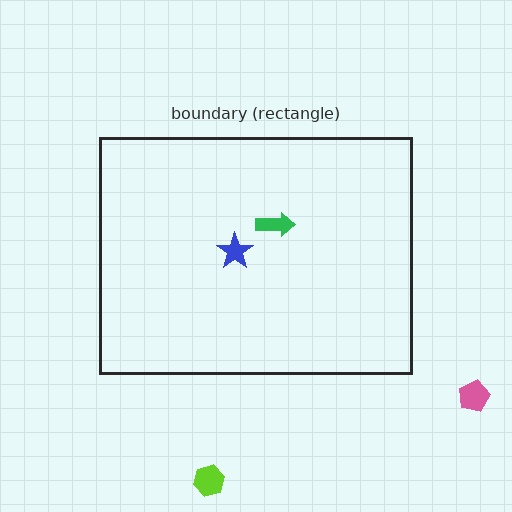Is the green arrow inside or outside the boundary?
Inside.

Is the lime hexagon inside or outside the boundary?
Outside.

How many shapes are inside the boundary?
2 inside, 2 outside.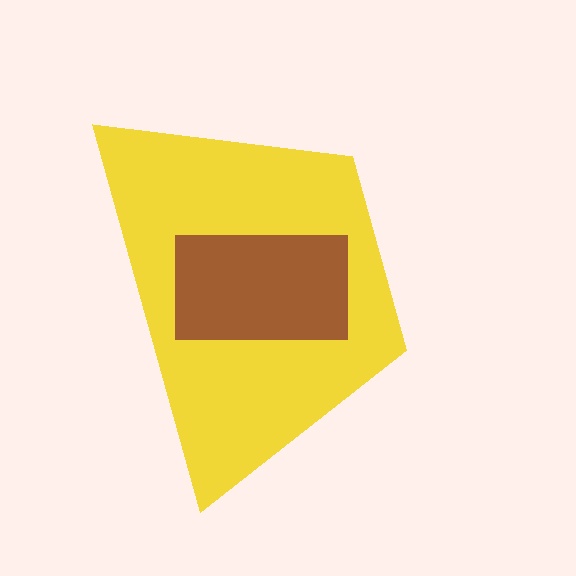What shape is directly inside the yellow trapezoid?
The brown rectangle.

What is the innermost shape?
The brown rectangle.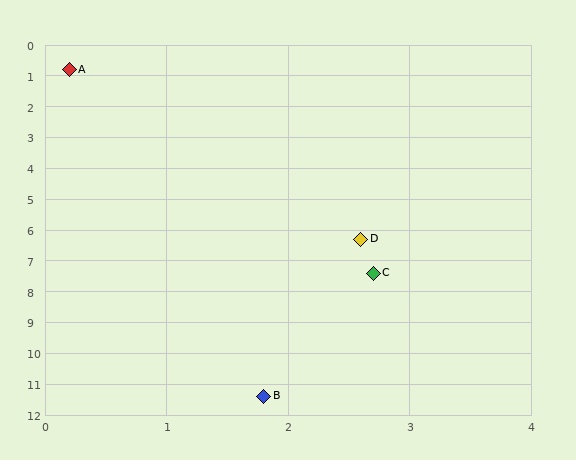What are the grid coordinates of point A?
Point A is at approximately (0.2, 0.8).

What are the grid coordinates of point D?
Point D is at approximately (2.6, 6.3).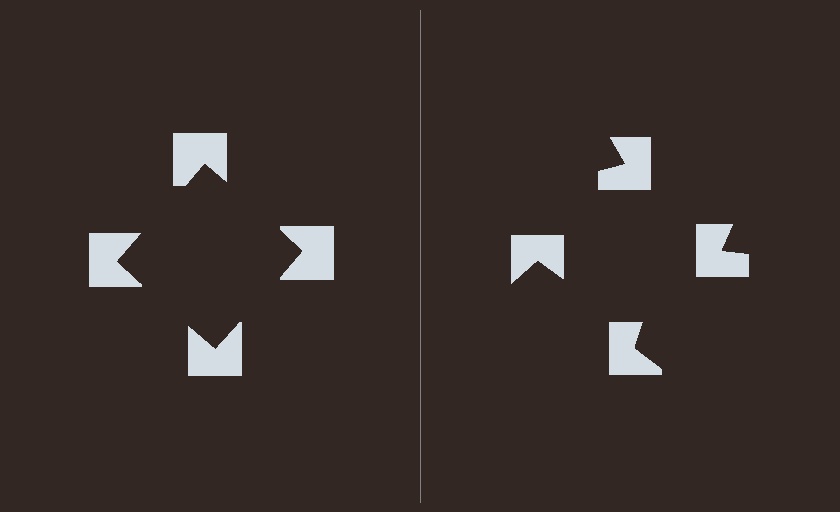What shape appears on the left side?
An illusory square.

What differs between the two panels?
The notched squares are positioned identically on both sides; only the wedge orientations differ. On the left they align to a square; on the right they are misaligned.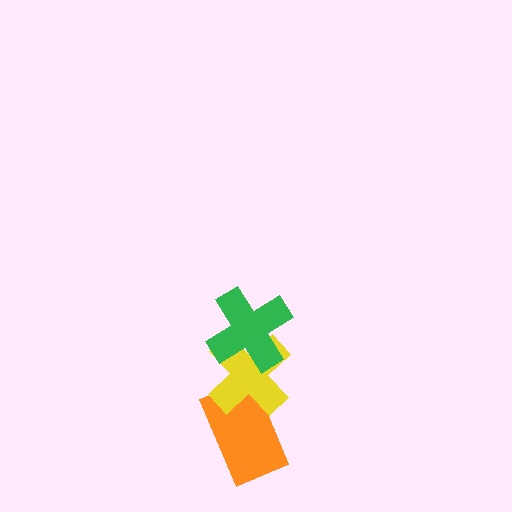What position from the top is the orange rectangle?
The orange rectangle is 3rd from the top.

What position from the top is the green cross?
The green cross is 1st from the top.